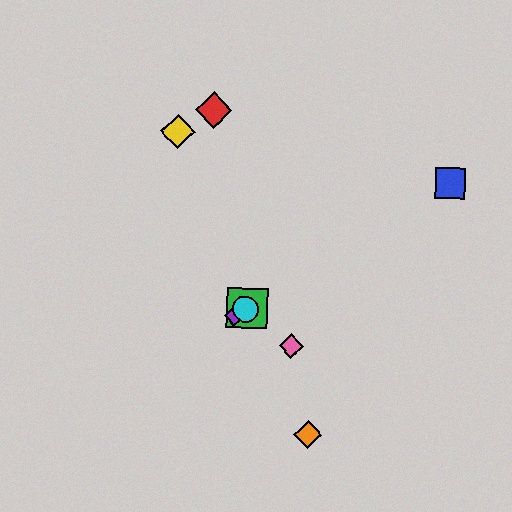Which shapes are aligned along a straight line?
The blue square, the green square, the purple diamond, the cyan circle are aligned along a straight line.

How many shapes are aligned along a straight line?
4 shapes (the blue square, the green square, the purple diamond, the cyan circle) are aligned along a straight line.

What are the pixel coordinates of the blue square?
The blue square is at (450, 183).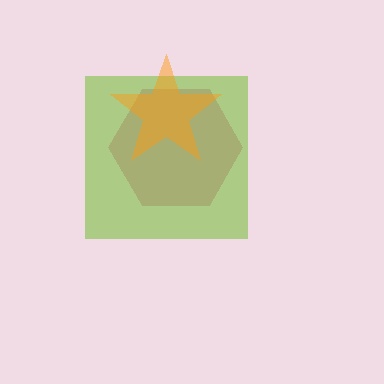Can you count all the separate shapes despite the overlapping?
Yes, there are 3 separate shapes.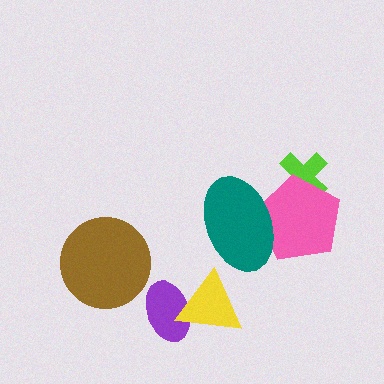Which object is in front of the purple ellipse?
The yellow triangle is in front of the purple ellipse.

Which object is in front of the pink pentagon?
The teal ellipse is in front of the pink pentagon.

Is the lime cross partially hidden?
Yes, it is partially covered by another shape.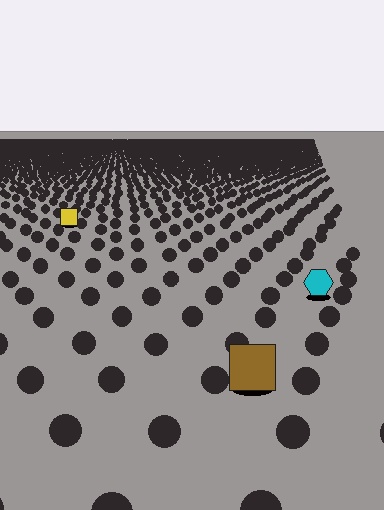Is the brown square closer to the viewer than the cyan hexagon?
Yes. The brown square is closer — you can tell from the texture gradient: the ground texture is coarser near it.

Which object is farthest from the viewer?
The yellow square is farthest from the viewer. It appears smaller and the ground texture around it is denser.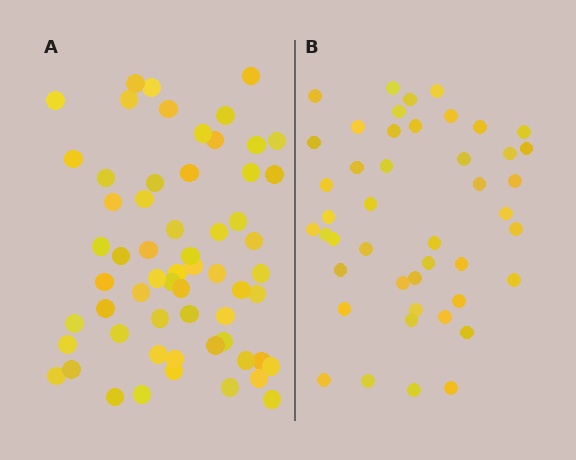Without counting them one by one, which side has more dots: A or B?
Region A (the left region) has more dots.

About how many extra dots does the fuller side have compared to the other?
Region A has approximately 15 more dots than region B.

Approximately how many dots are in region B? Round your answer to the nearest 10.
About 40 dots. (The exact count is 45, which rounds to 40.)